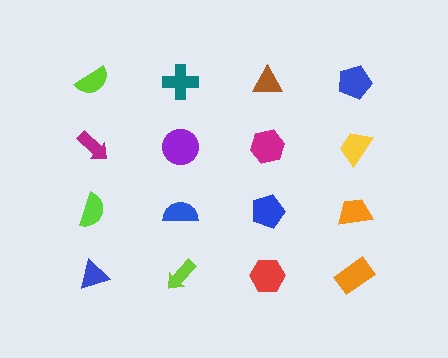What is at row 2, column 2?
A purple circle.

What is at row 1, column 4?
A blue pentagon.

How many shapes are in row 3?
4 shapes.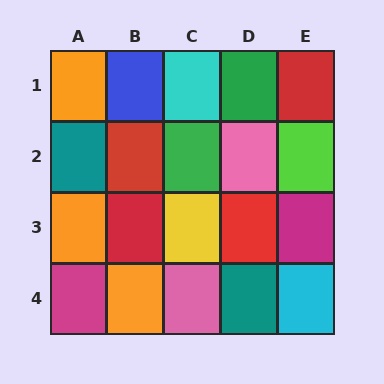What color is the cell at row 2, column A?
Teal.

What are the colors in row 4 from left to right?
Magenta, orange, pink, teal, cyan.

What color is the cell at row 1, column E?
Red.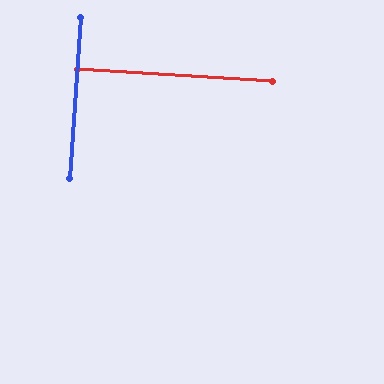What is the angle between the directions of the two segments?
Approximately 90 degrees.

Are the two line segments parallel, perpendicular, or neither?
Perpendicular — they meet at approximately 90°.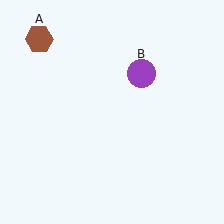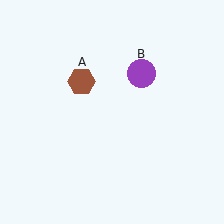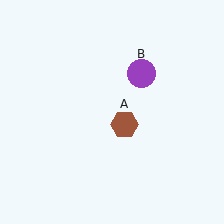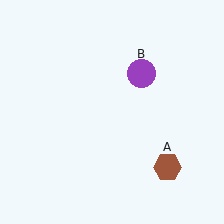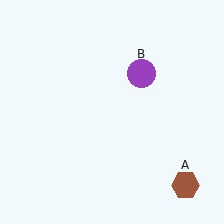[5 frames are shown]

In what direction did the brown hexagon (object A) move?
The brown hexagon (object A) moved down and to the right.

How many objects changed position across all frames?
1 object changed position: brown hexagon (object A).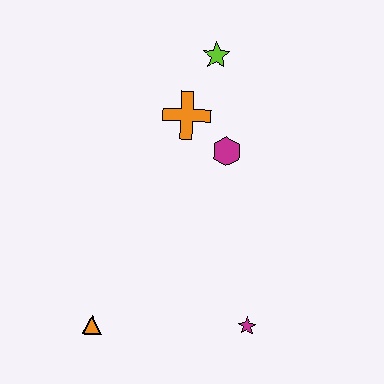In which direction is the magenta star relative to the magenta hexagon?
The magenta star is below the magenta hexagon.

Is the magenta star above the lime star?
No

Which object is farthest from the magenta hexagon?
The orange triangle is farthest from the magenta hexagon.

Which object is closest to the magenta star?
The orange triangle is closest to the magenta star.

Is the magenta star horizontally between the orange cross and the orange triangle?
No